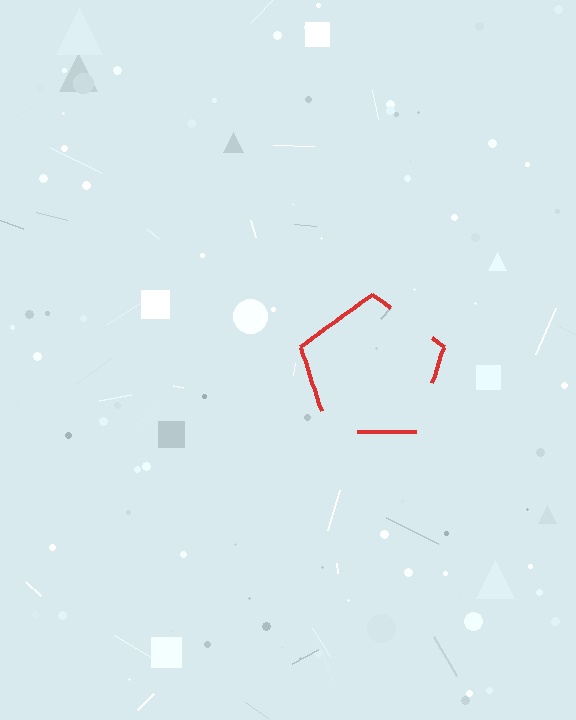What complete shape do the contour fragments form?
The contour fragments form a pentagon.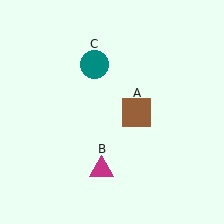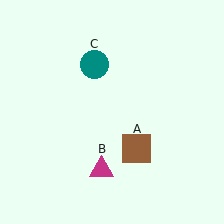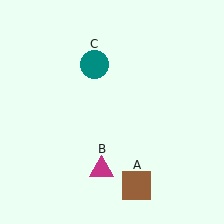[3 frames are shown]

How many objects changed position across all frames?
1 object changed position: brown square (object A).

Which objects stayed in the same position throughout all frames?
Magenta triangle (object B) and teal circle (object C) remained stationary.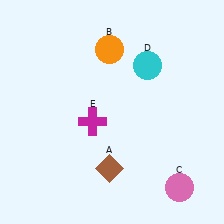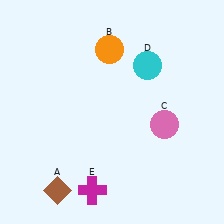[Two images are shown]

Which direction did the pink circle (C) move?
The pink circle (C) moved up.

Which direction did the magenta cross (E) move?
The magenta cross (E) moved down.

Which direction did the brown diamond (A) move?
The brown diamond (A) moved left.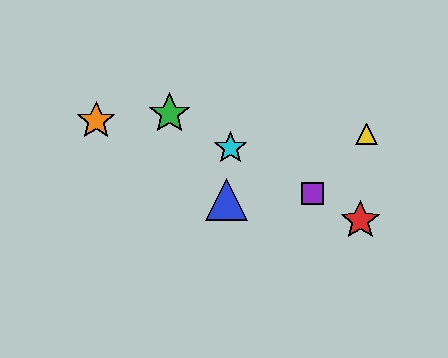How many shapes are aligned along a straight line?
4 shapes (the red star, the green star, the purple square, the cyan star) are aligned along a straight line.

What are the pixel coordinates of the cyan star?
The cyan star is at (230, 148).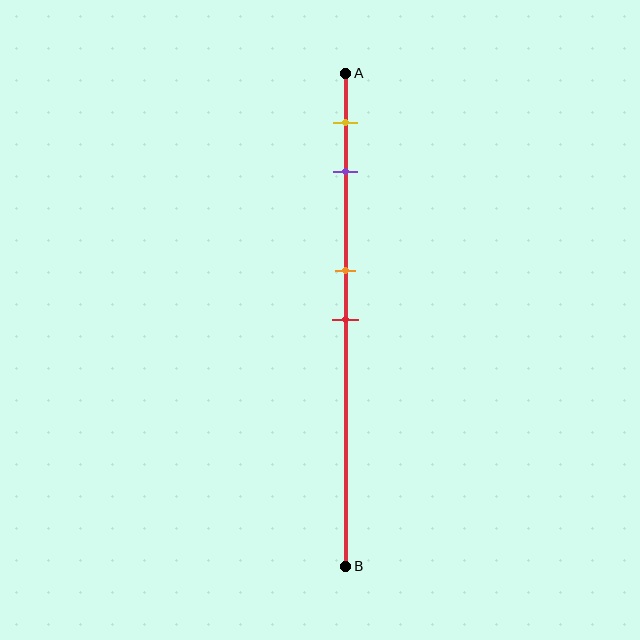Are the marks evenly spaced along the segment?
No, the marks are not evenly spaced.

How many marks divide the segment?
There are 4 marks dividing the segment.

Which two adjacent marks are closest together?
The orange and red marks are the closest adjacent pair.